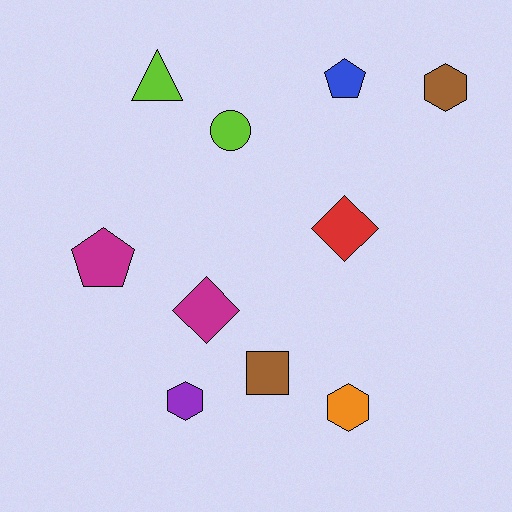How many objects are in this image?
There are 10 objects.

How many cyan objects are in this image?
There are no cyan objects.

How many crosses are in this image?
There are no crosses.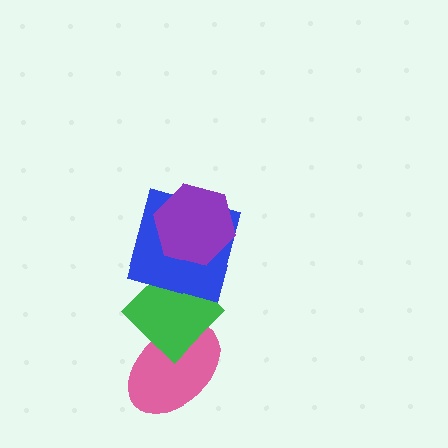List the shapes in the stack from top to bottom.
From top to bottom: the purple hexagon, the blue square, the green diamond, the pink ellipse.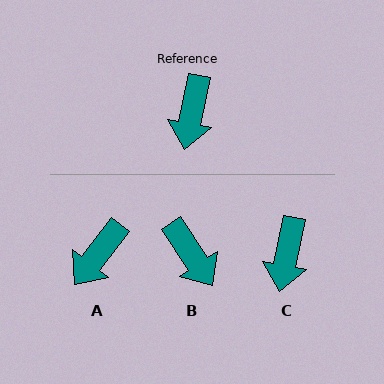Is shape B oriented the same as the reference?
No, it is off by about 45 degrees.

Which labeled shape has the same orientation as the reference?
C.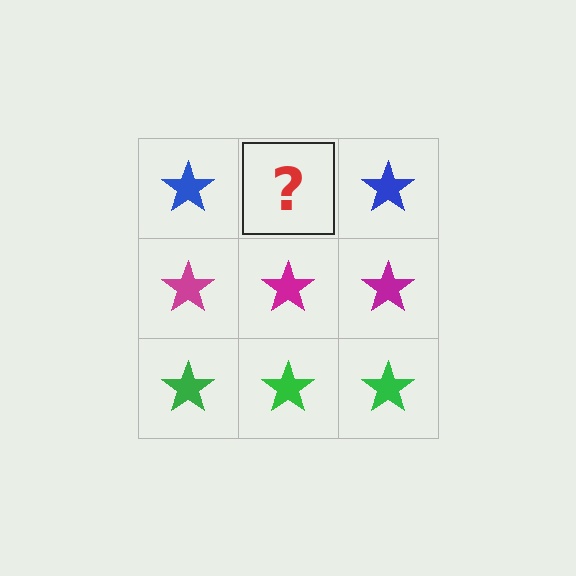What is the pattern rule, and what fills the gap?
The rule is that each row has a consistent color. The gap should be filled with a blue star.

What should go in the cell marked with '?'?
The missing cell should contain a blue star.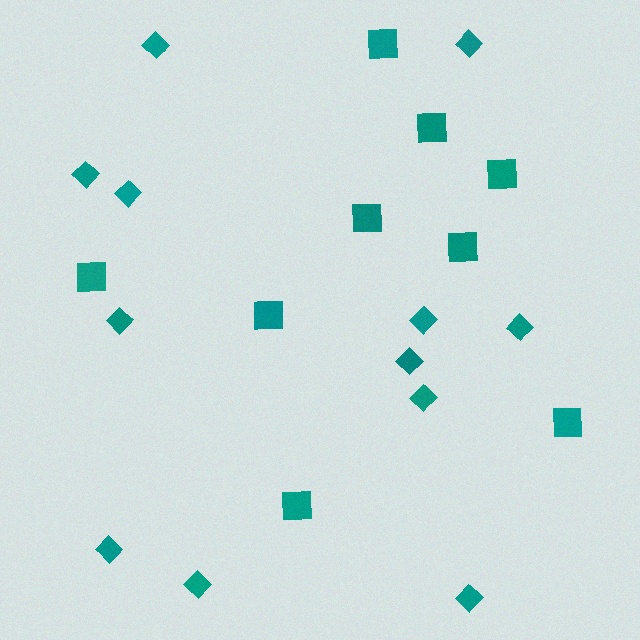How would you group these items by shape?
There are 2 groups: one group of squares (9) and one group of diamonds (12).